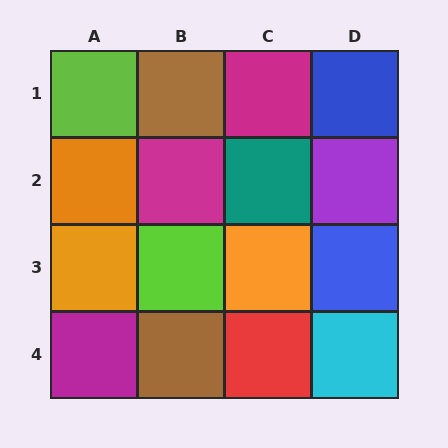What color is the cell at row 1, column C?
Magenta.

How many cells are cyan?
1 cell is cyan.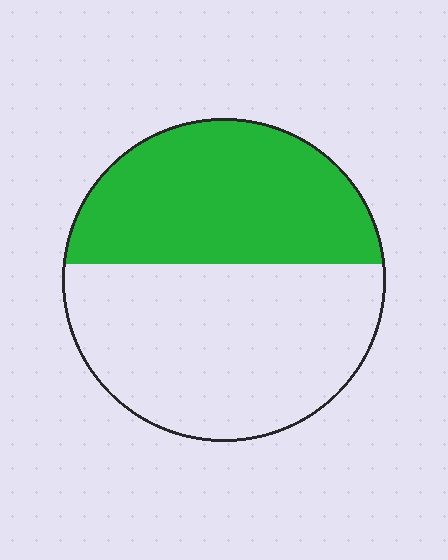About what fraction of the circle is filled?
About two fifths (2/5).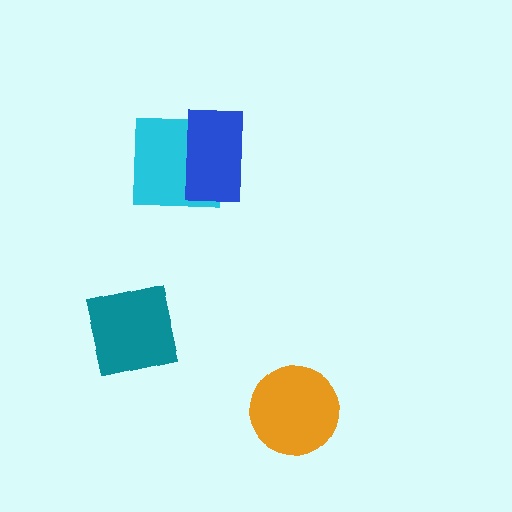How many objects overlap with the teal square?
0 objects overlap with the teal square.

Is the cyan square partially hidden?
Yes, it is partially covered by another shape.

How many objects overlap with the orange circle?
0 objects overlap with the orange circle.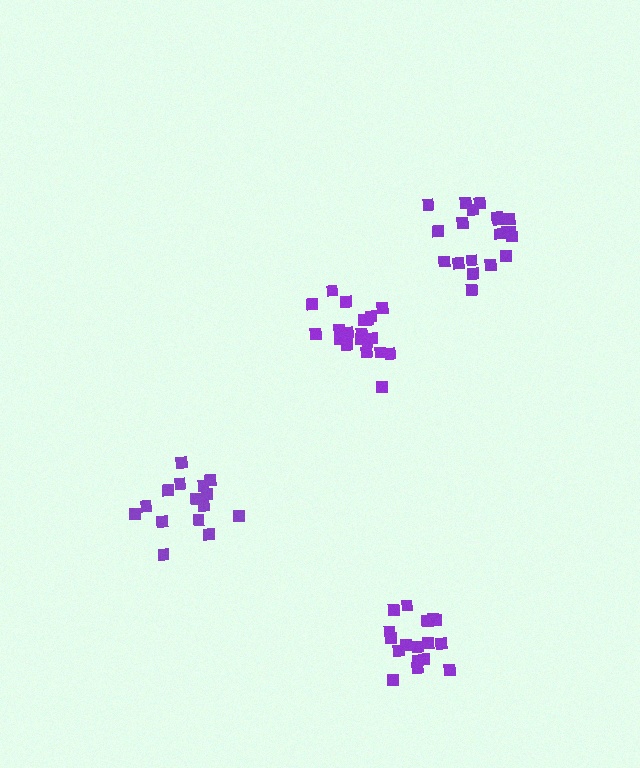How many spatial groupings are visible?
There are 4 spatial groupings.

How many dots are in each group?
Group 1: 16 dots, Group 2: 17 dots, Group 3: 20 dots, Group 4: 20 dots (73 total).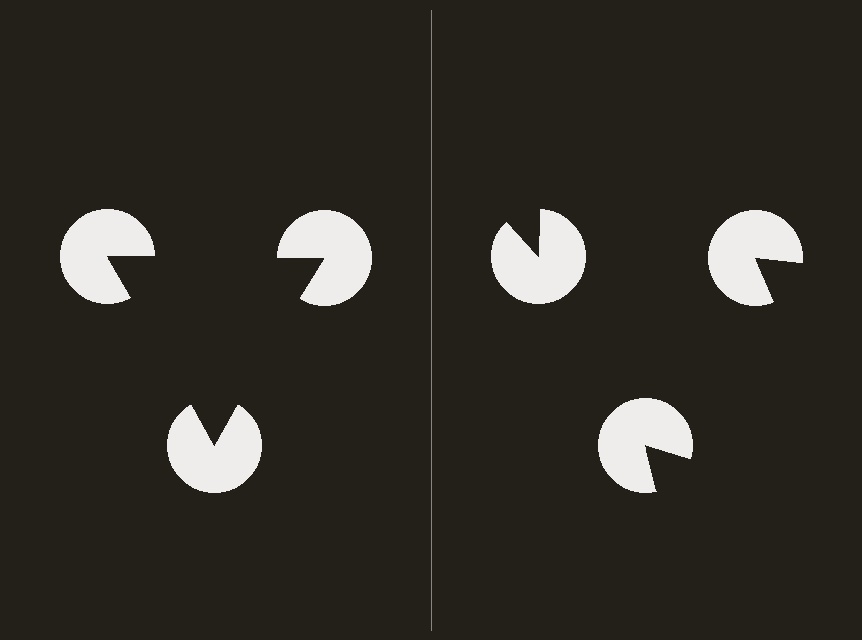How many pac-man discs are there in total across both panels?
6 — 3 on each side.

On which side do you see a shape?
An illusory triangle appears on the left side. On the right side the wedge cuts are rotated, so no coherent shape forms.